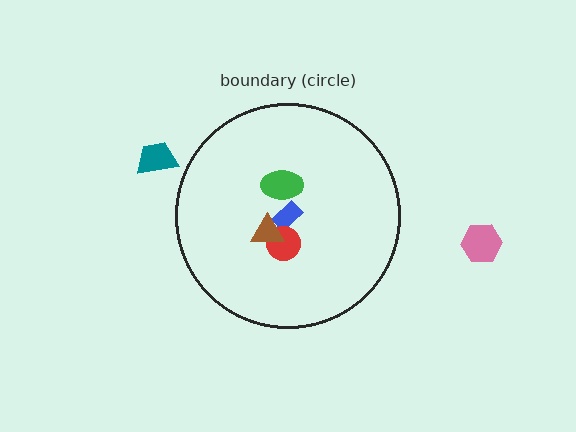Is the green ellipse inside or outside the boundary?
Inside.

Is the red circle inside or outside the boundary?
Inside.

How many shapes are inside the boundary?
4 inside, 2 outside.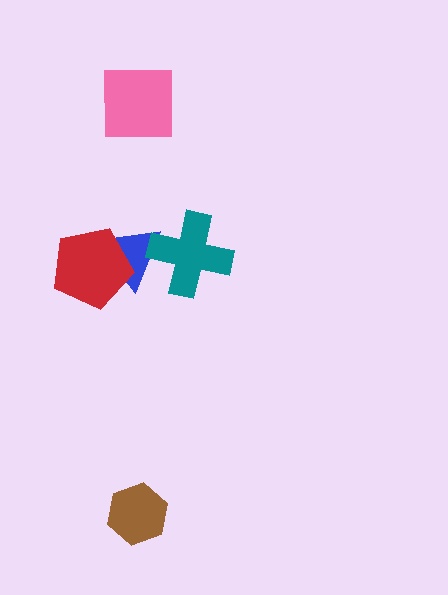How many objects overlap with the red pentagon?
1 object overlaps with the red pentagon.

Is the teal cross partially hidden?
No, no other shape covers it.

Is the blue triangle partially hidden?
Yes, it is partially covered by another shape.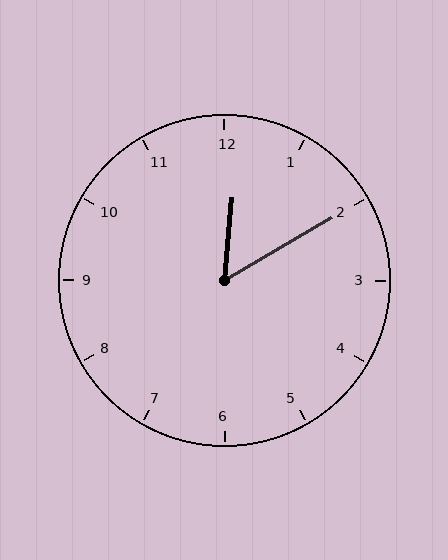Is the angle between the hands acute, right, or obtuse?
It is acute.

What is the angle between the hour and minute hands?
Approximately 55 degrees.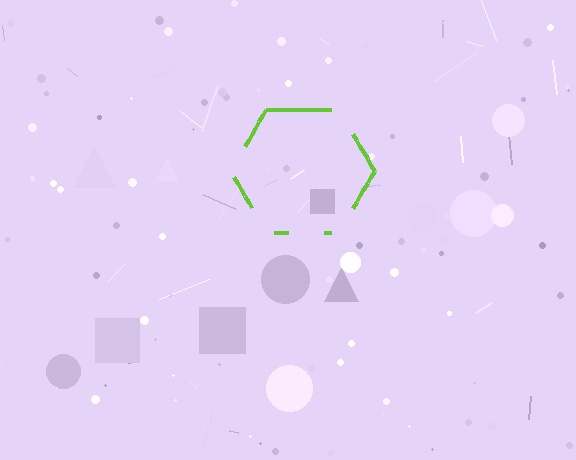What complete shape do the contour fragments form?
The contour fragments form a hexagon.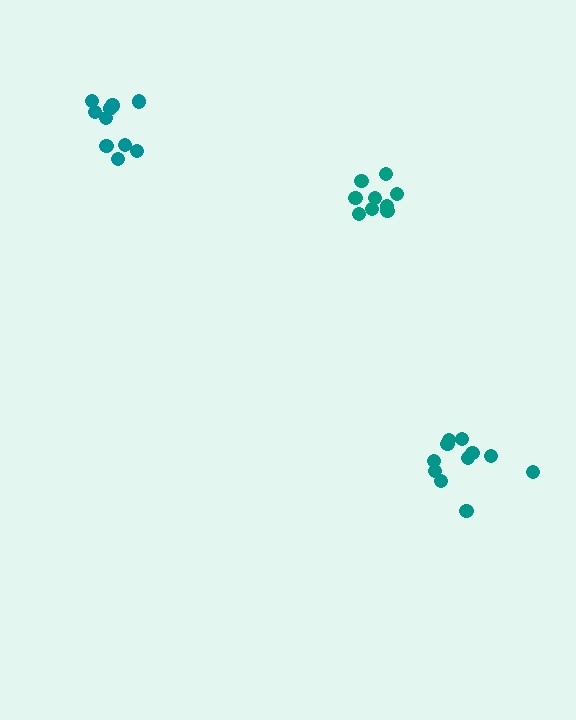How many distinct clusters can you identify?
There are 3 distinct clusters.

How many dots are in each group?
Group 1: 10 dots, Group 2: 11 dots, Group 3: 9 dots (30 total).